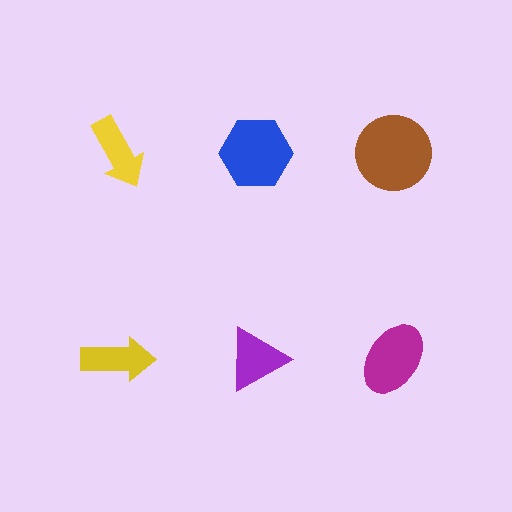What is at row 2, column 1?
A yellow arrow.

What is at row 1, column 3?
A brown circle.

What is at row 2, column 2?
A purple triangle.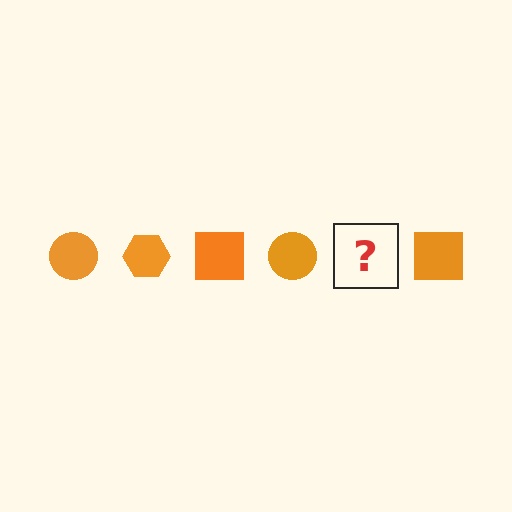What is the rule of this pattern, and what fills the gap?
The rule is that the pattern cycles through circle, hexagon, square shapes in orange. The gap should be filled with an orange hexagon.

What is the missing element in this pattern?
The missing element is an orange hexagon.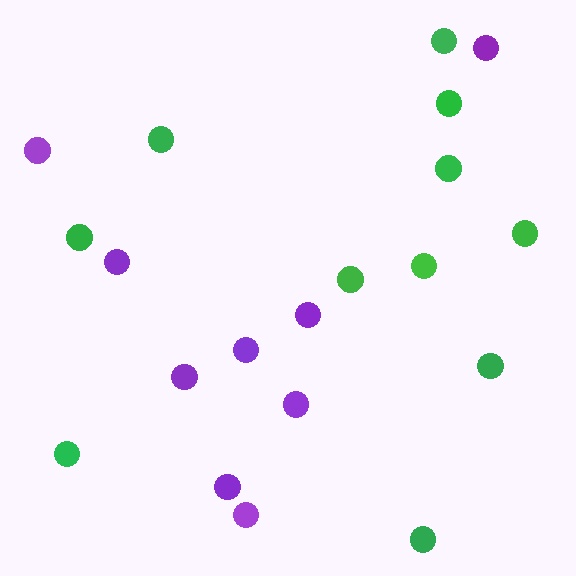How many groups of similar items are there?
There are 2 groups: one group of purple circles (9) and one group of green circles (11).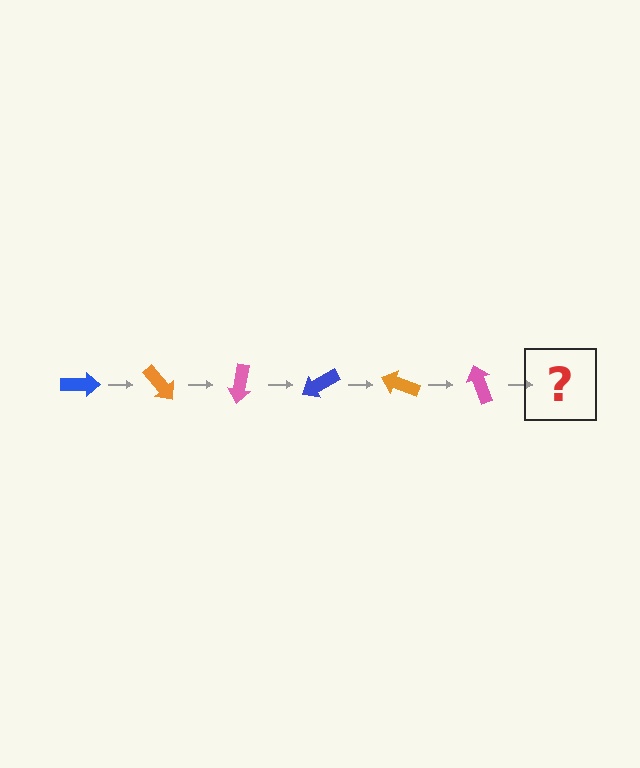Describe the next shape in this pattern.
It should be a blue arrow, rotated 300 degrees from the start.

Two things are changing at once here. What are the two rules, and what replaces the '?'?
The two rules are that it rotates 50 degrees each step and the color cycles through blue, orange, and pink. The '?' should be a blue arrow, rotated 300 degrees from the start.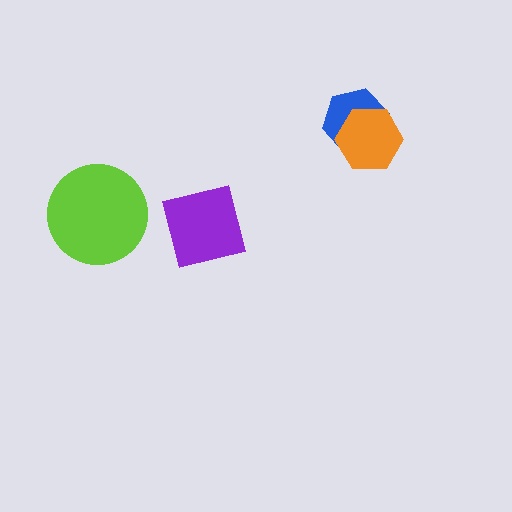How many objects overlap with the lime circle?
0 objects overlap with the lime circle.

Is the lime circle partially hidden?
No, no other shape covers it.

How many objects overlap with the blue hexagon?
1 object overlaps with the blue hexagon.